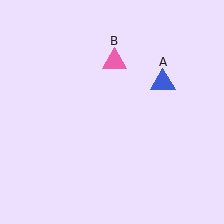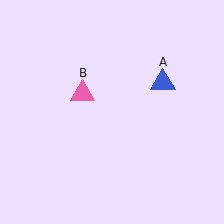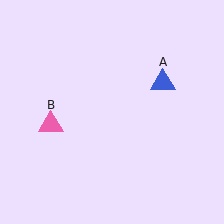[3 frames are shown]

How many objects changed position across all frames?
1 object changed position: pink triangle (object B).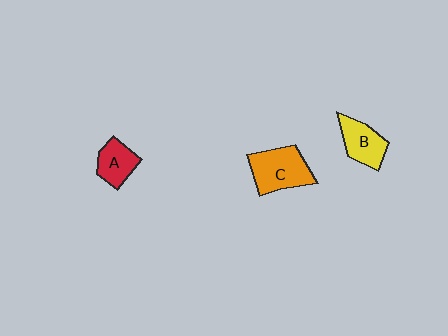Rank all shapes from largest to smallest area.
From largest to smallest: C (orange), B (yellow), A (red).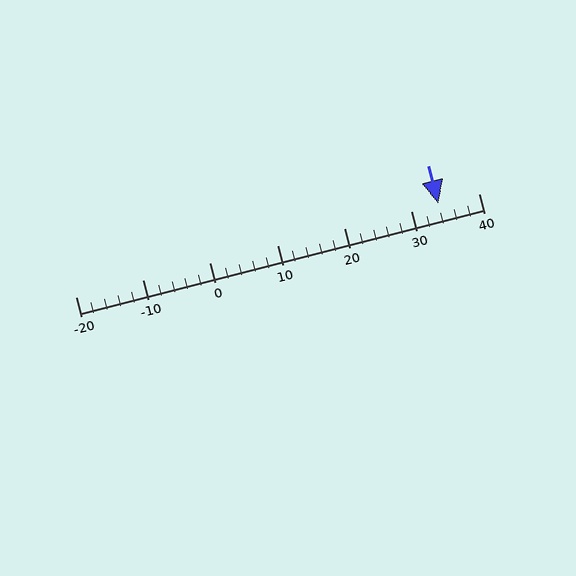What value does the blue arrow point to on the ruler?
The blue arrow points to approximately 34.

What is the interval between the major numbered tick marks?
The major tick marks are spaced 10 units apart.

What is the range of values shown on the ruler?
The ruler shows values from -20 to 40.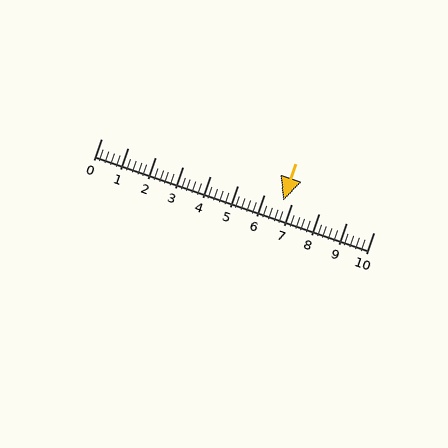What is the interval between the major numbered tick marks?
The major tick marks are spaced 1 units apart.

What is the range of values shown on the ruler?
The ruler shows values from 0 to 10.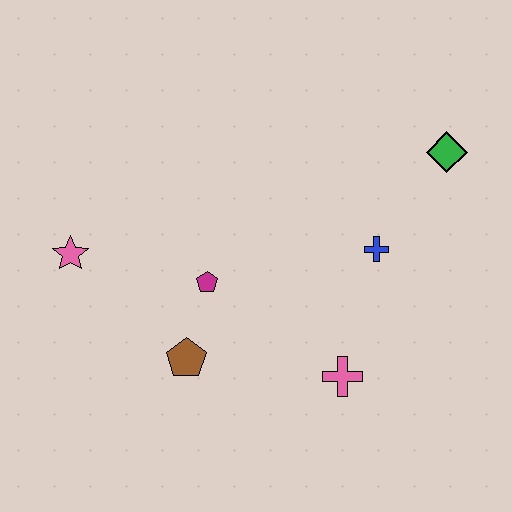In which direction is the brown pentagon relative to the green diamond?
The brown pentagon is to the left of the green diamond.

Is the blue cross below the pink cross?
No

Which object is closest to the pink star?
The magenta pentagon is closest to the pink star.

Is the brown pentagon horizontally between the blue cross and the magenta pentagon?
No